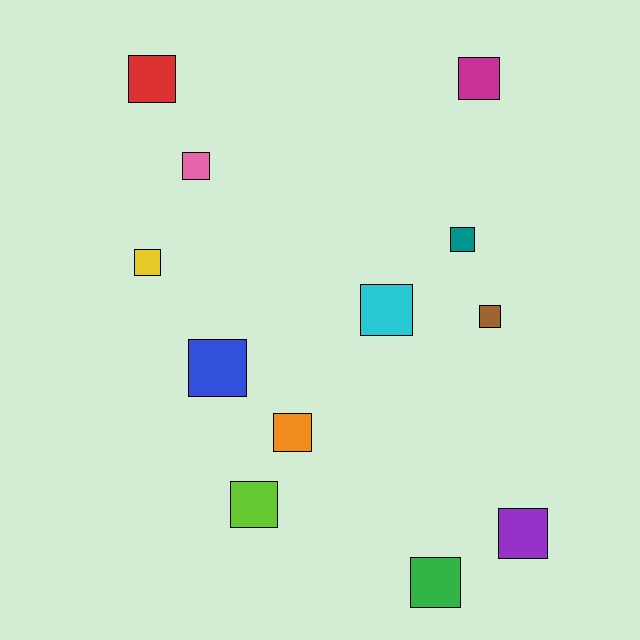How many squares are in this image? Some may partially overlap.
There are 12 squares.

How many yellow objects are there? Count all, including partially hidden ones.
There is 1 yellow object.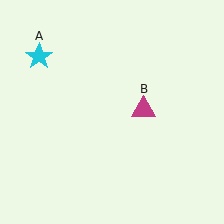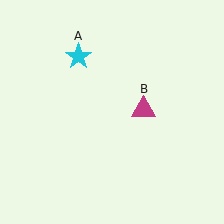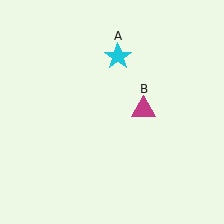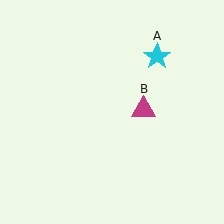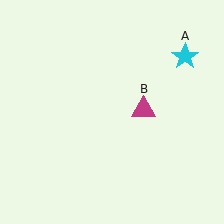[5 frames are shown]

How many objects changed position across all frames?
1 object changed position: cyan star (object A).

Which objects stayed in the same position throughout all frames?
Magenta triangle (object B) remained stationary.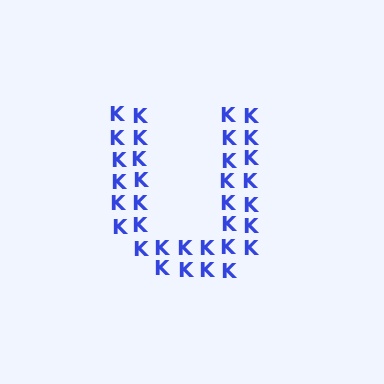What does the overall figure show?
The overall figure shows the letter U.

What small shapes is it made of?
It is made of small letter K's.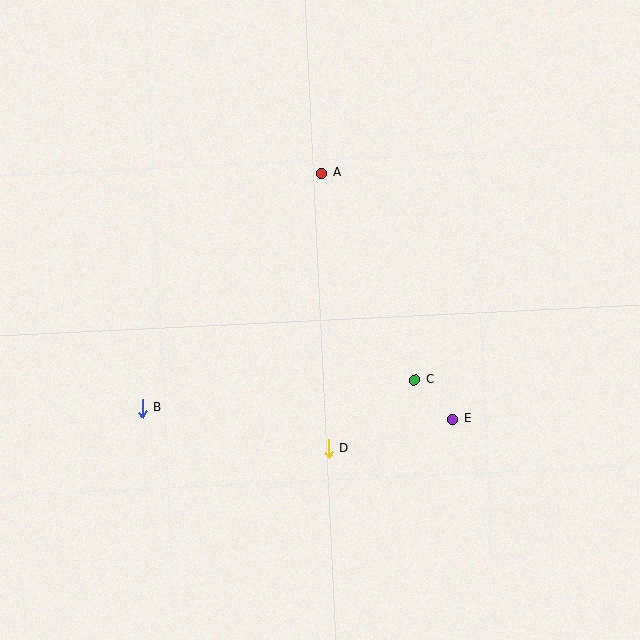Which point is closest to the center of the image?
Point C at (415, 380) is closest to the center.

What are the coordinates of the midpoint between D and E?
The midpoint between D and E is at (391, 434).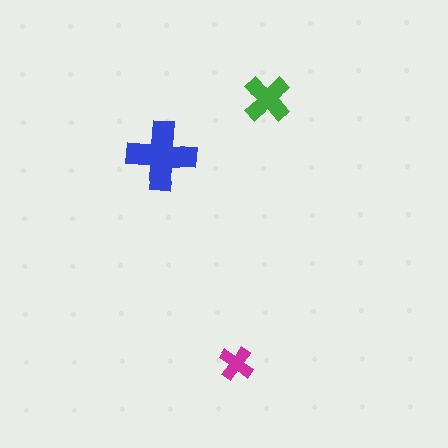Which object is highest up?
The green cross is topmost.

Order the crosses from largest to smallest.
the blue one, the green one, the magenta one.